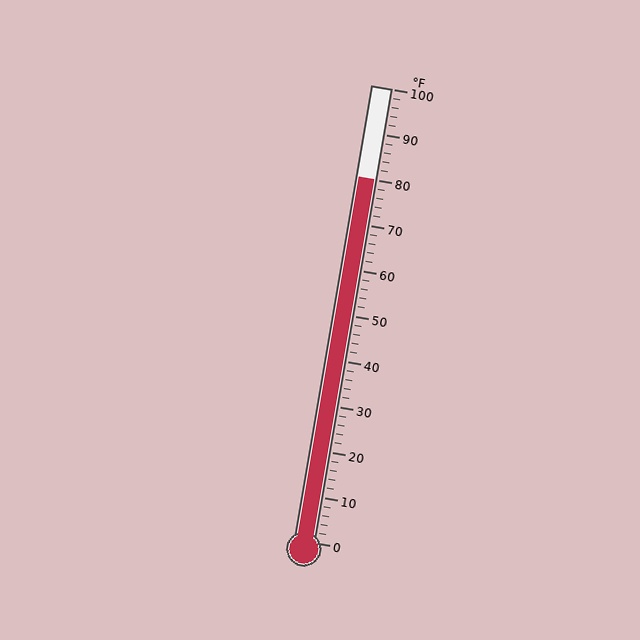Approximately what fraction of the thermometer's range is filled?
The thermometer is filled to approximately 80% of its range.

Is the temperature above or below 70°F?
The temperature is above 70°F.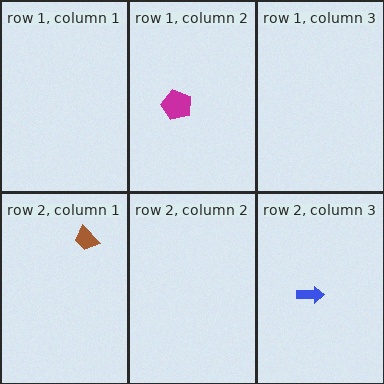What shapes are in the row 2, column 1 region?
The brown trapezoid.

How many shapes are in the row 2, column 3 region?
1.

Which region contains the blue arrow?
The row 2, column 3 region.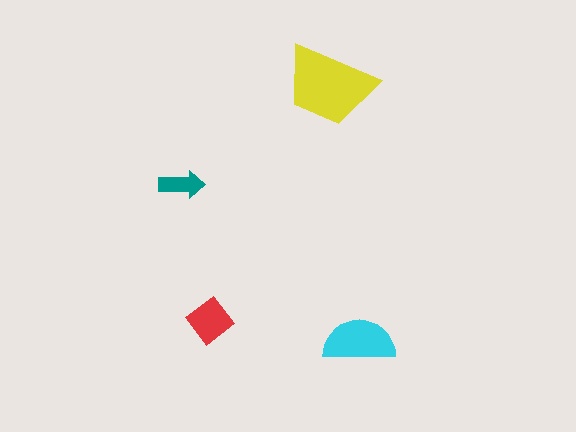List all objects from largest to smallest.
The yellow trapezoid, the cyan semicircle, the red diamond, the teal arrow.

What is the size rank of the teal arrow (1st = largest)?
4th.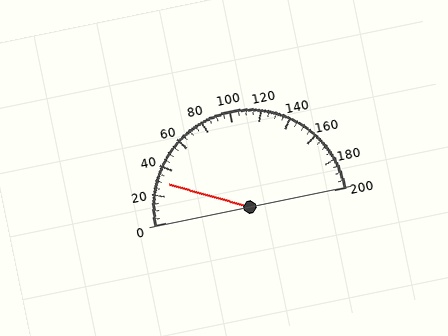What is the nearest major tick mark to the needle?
The nearest major tick mark is 40.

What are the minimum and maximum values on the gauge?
The gauge ranges from 0 to 200.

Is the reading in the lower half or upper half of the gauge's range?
The reading is in the lower half of the range (0 to 200).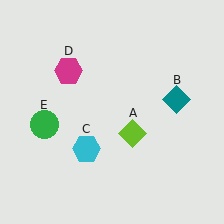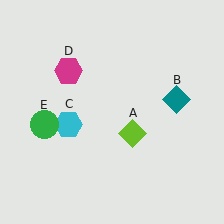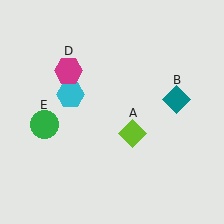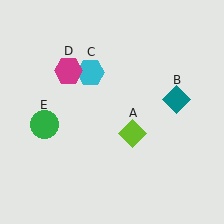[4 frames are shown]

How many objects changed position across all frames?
1 object changed position: cyan hexagon (object C).